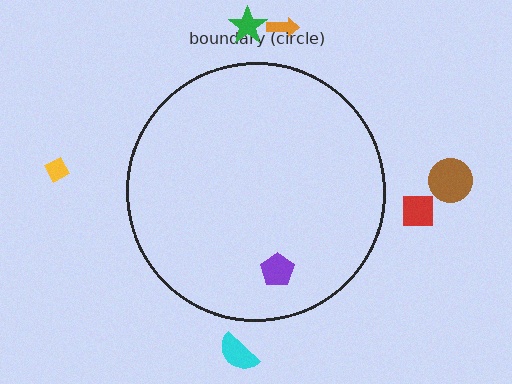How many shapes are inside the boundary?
1 inside, 6 outside.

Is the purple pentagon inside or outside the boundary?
Inside.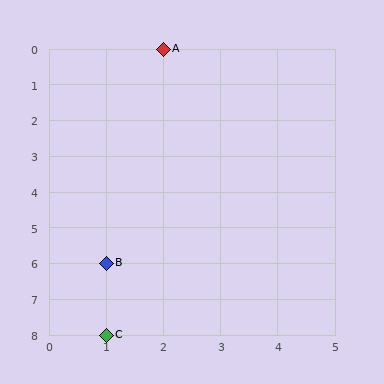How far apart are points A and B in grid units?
Points A and B are 1 column and 6 rows apart (about 6.1 grid units diagonally).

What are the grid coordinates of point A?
Point A is at grid coordinates (2, 0).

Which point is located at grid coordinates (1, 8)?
Point C is at (1, 8).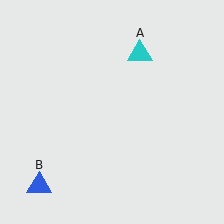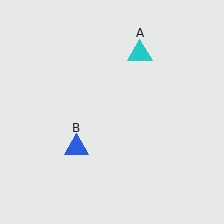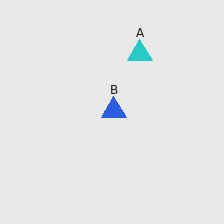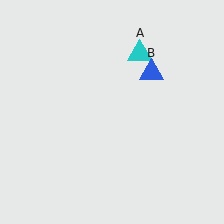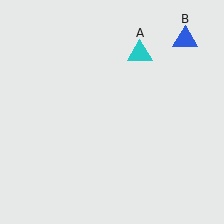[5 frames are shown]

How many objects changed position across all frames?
1 object changed position: blue triangle (object B).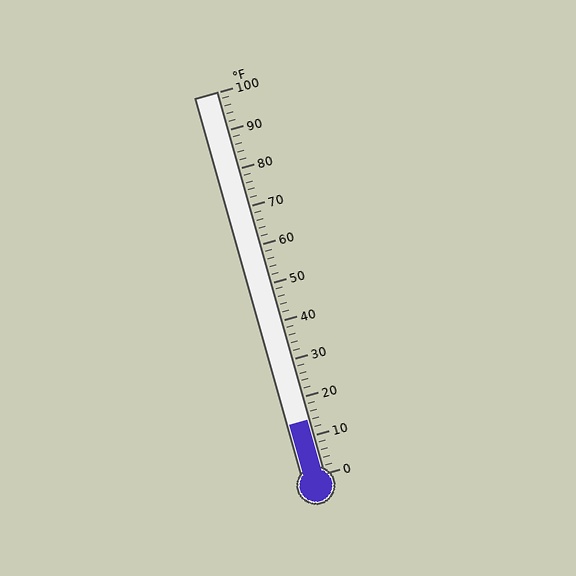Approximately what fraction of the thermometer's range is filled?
The thermometer is filled to approximately 15% of its range.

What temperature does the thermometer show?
The thermometer shows approximately 14°F.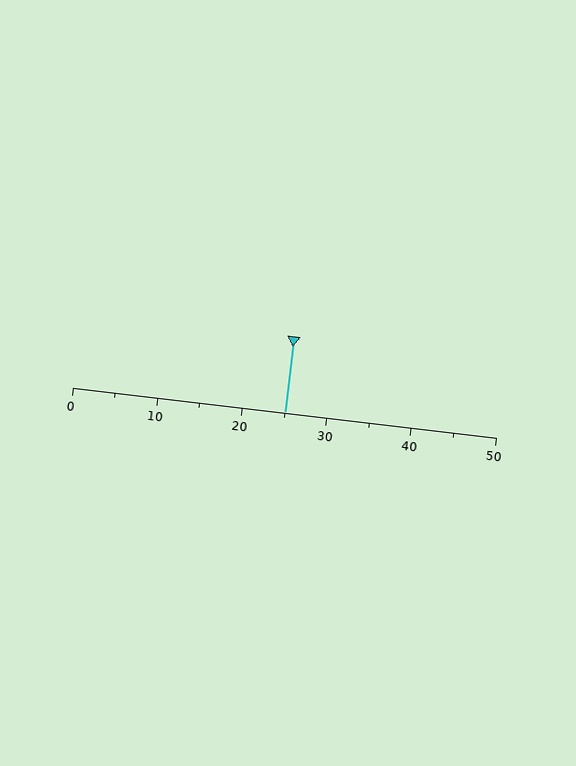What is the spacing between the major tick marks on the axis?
The major ticks are spaced 10 apart.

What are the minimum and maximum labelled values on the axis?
The axis runs from 0 to 50.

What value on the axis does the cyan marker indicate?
The marker indicates approximately 25.